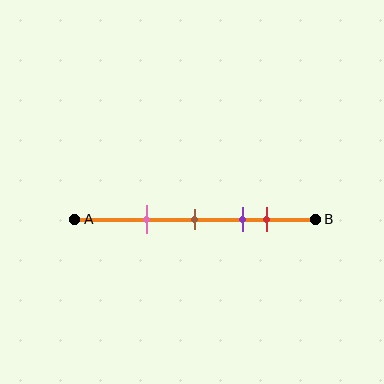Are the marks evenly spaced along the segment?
No, the marks are not evenly spaced.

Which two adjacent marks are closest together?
The purple and red marks are the closest adjacent pair.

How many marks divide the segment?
There are 4 marks dividing the segment.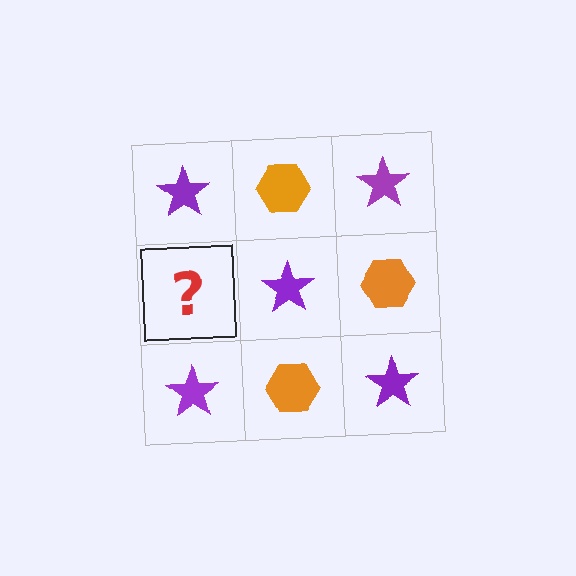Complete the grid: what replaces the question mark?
The question mark should be replaced with an orange hexagon.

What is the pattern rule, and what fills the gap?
The rule is that it alternates purple star and orange hexagon in a checkerboard pattern. The gap should be filled with an orange hexagon.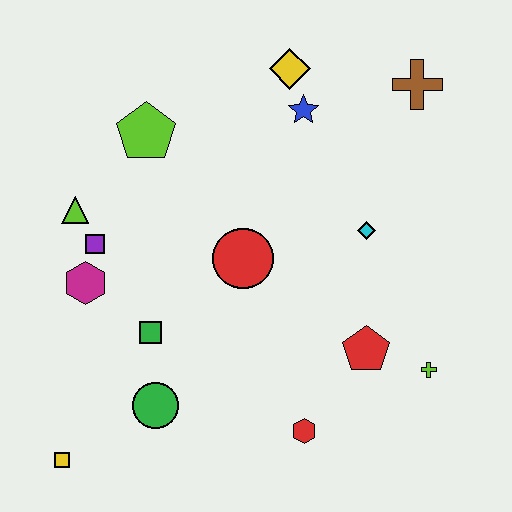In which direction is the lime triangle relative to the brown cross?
The lime triangle is to the left of the brown cross.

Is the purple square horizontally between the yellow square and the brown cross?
Yes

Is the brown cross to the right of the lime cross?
No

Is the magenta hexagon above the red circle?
No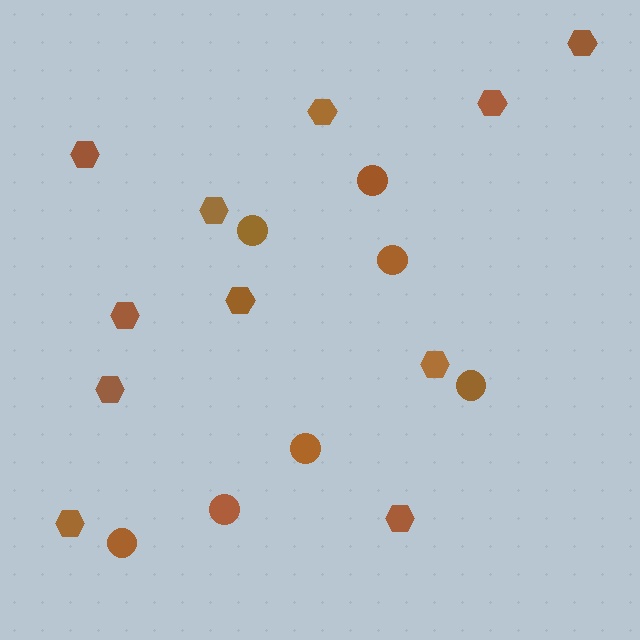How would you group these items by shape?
There are 2 groups: one group of circles (7) and one group of hexagons (11).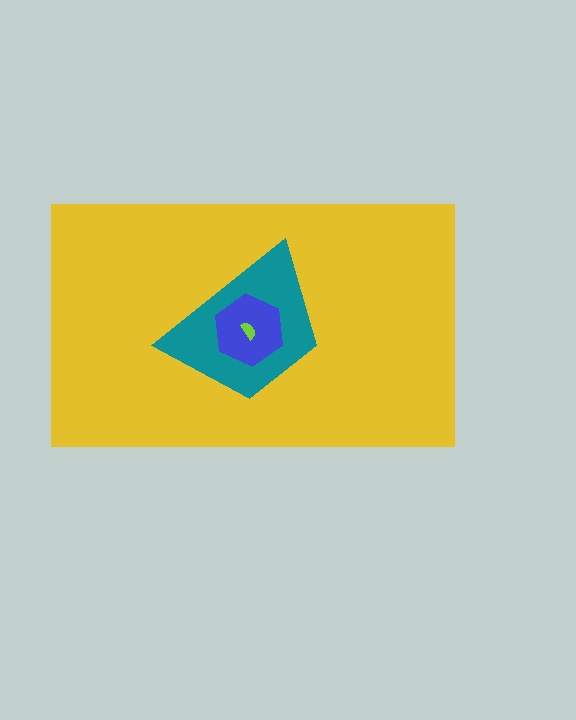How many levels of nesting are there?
4.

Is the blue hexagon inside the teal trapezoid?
Yes.